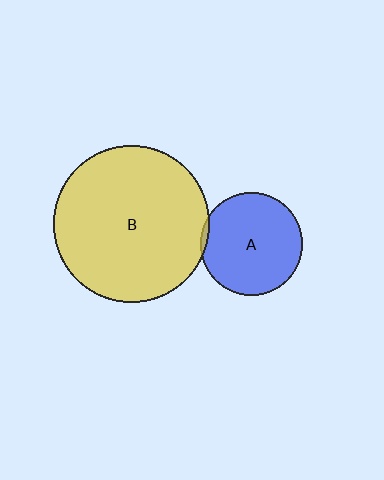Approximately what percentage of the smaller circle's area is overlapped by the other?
Approximately 5%.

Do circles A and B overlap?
Yes.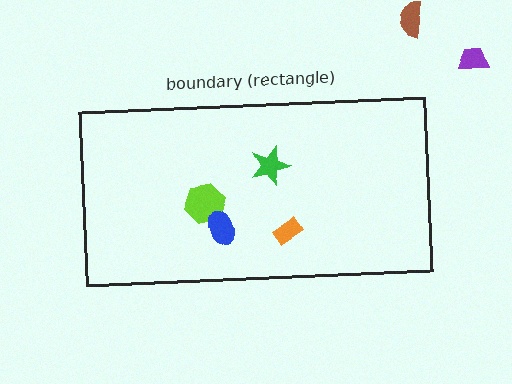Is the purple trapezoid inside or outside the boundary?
Outside.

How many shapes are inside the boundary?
4 inside, 2 outside.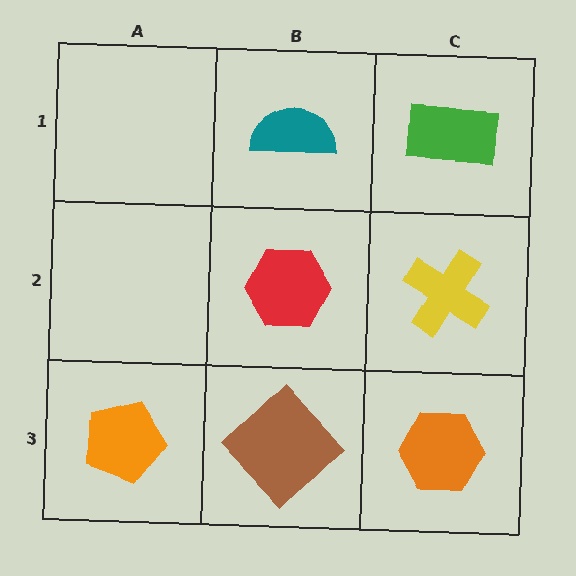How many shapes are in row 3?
3 shapes.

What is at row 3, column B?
A brown diamond.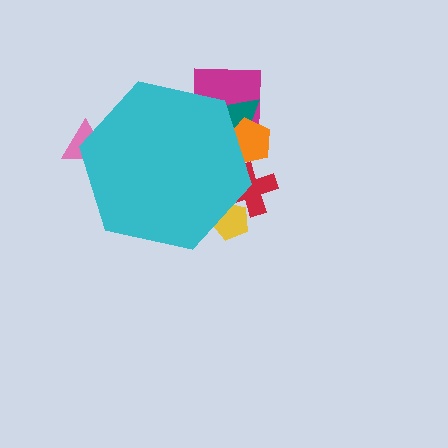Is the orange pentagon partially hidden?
Yes, the orange pentagon is partially hidden behind the cyan hexagon.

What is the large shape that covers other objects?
A cyan hexagon.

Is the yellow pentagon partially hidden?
Yes, the yellow pentagon is partially hidden behind the cyan hexagon.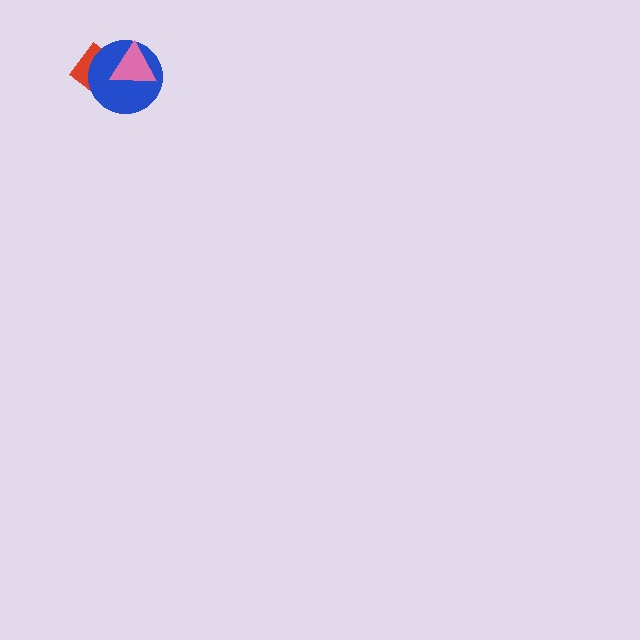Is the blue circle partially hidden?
Yes, it is partially covered by another shape.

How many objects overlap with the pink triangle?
2 objects overlap with the pink triangle.